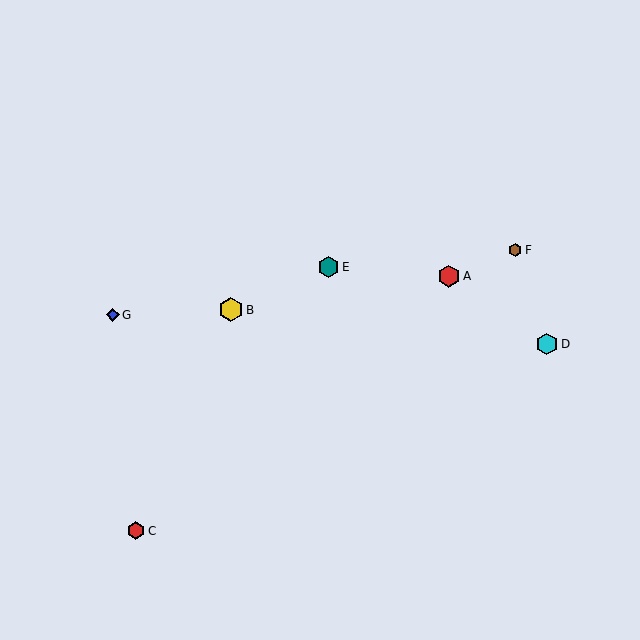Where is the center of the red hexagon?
The center of the red hexagon is at (136, 531).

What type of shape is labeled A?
Shape A is a red hexagon.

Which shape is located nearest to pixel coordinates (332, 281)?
The teal hexagon (labeled E) at (328, 267) is nearest to that location.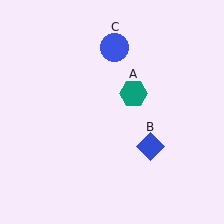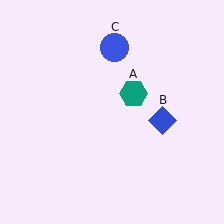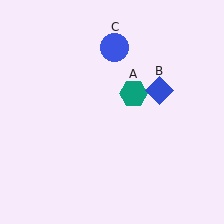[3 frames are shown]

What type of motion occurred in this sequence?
The blue diamond (object B) rotated counterclockwise around the center of the scene.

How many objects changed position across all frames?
1 object changed position: blue diamond (object B).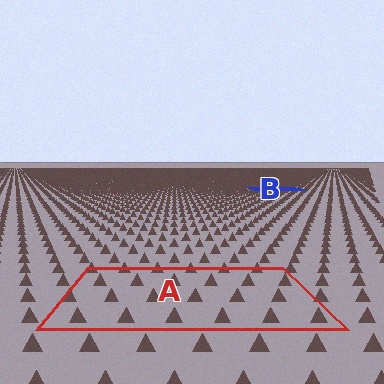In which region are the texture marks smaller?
The texture marks are smaller in region B, because it is farther away.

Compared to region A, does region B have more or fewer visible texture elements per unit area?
Region B has more texture elements per unit area — they are packed more densely because it is farther away.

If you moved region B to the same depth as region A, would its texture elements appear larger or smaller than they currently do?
They would appear larger. At a closer depth, the same texture elements are projected at a bigger on-screen size.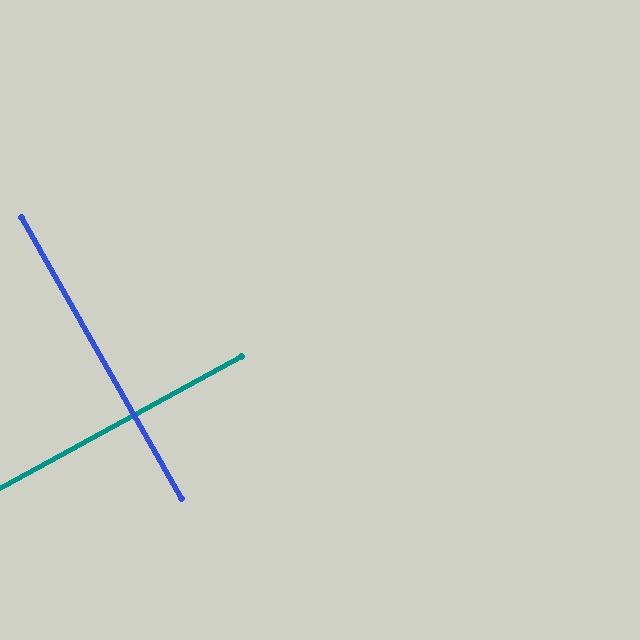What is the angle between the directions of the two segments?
Approximately 89 degrees.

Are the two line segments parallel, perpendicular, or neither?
Perpendicular — they meet at approximately 89°.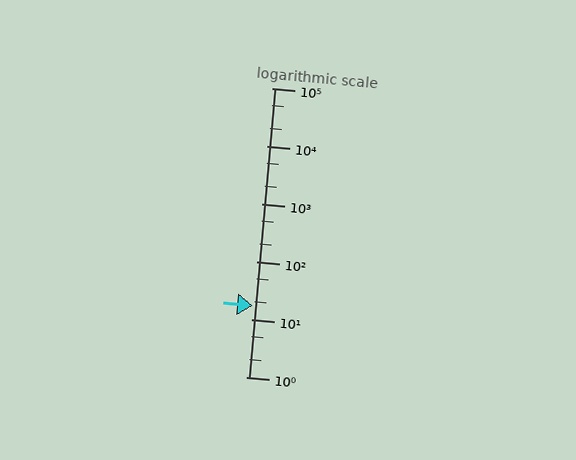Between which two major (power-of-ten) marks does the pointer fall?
The pointer is between 10 and 100.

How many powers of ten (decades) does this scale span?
The scale spans 5 decades, from 1 to 100000.